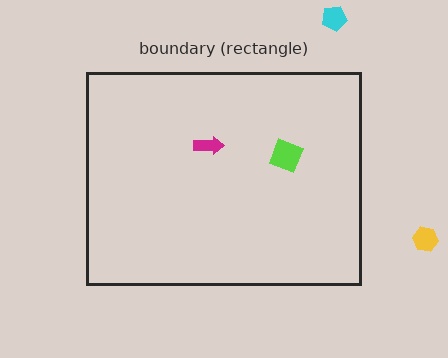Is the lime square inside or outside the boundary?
Inside.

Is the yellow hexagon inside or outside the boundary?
Outside.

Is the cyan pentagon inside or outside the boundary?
Outside.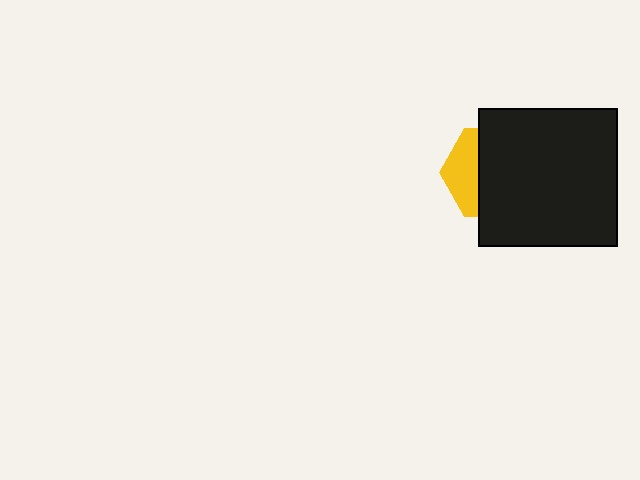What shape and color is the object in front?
The object in front is a black square.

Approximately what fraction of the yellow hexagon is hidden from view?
Roughly 66% of the yellow hexagon is hidden behind the black square.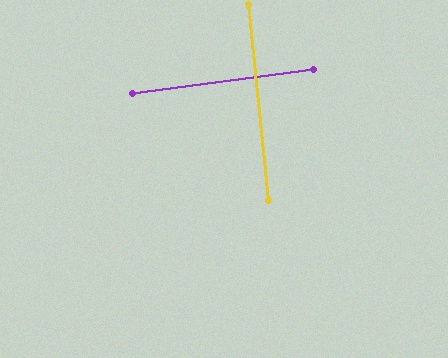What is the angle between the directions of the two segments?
Approximately 88 degrees.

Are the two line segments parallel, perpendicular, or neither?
Perpendicular — they meet at approximately 88°.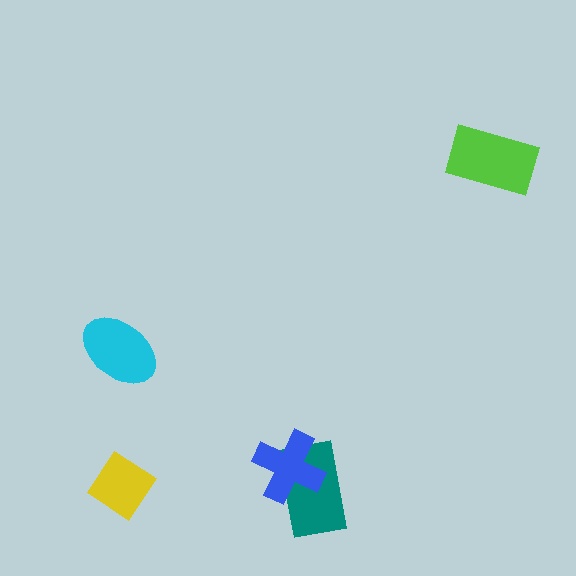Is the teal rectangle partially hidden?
Yes, it is partially covered by another shape.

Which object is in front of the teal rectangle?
The blue cross is in front of the teal rectangle.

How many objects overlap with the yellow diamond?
0 objects overlap with the yellow diamond.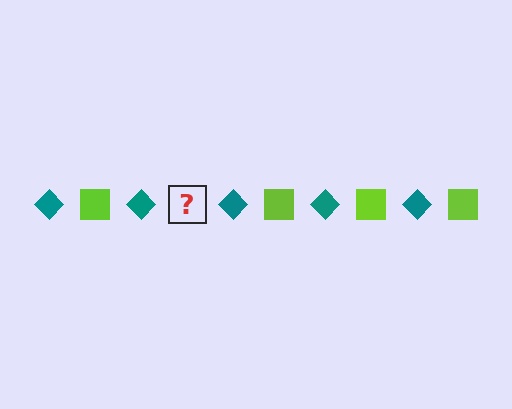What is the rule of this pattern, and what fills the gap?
The rule is that the pattern alternates between teal diamond and lime square. The gap should be filled with a lime square.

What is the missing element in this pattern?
The missing element is a lime square.